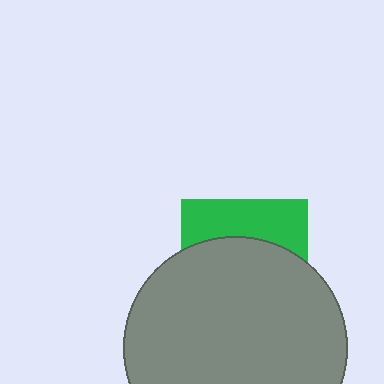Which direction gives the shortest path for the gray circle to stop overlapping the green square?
Moving down gives the shortest separation.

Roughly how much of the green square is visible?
A small part of it is visible (roughly 34%).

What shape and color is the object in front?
The object in front is a gray circle.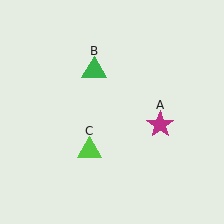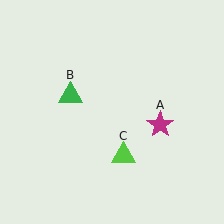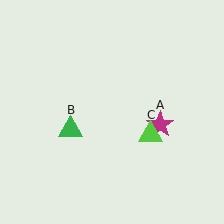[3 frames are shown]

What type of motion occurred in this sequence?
The green triangle (object B), lime triangle (object C) rotated counterclockwise around the center of the scene.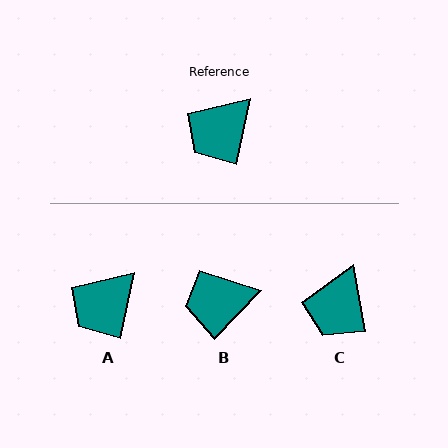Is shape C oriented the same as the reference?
No, it is off by about 23 degrees.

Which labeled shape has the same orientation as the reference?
A.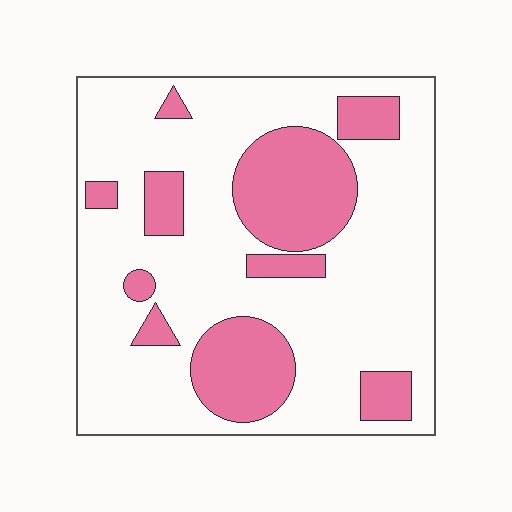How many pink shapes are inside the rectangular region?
10.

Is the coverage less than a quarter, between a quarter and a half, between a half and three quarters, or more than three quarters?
Between a quarter and a half.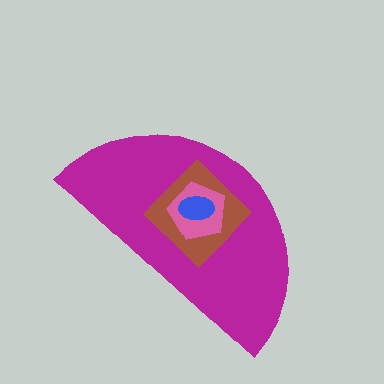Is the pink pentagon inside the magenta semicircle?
Yes.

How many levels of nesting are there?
4.